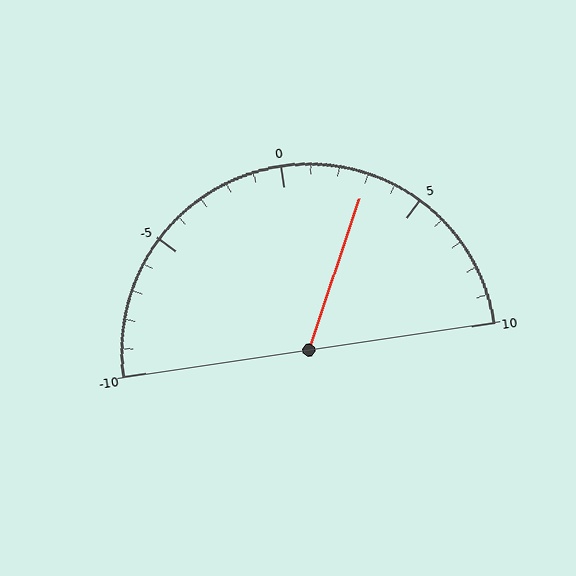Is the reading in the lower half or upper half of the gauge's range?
The reading is in the upper half of the range (-10 to 10).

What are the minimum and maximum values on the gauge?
The gauge ranges from -10 to 10.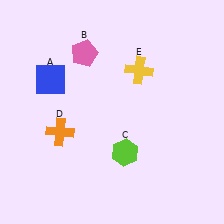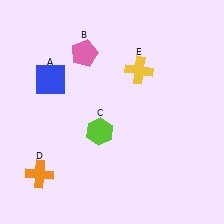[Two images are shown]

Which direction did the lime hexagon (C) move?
The lime hexagon (C) moved left.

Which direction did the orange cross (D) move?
The orange cross (D) moved down.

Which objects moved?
The objects that moved are: the lime hexagon (C), the orange cross (D).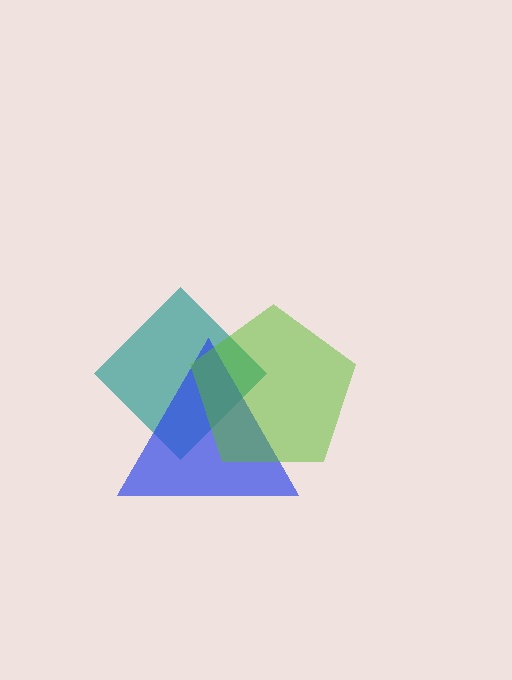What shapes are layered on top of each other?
The layered shapes are: a teal diamond, a blue triangle, a lime pentagon.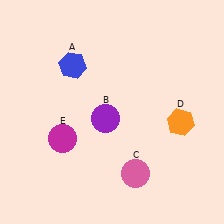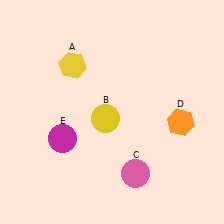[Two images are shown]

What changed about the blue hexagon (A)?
In Image 1, A is blue. In Image 2, it changed to yellow.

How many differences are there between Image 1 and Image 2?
There are 2 differences between the two images.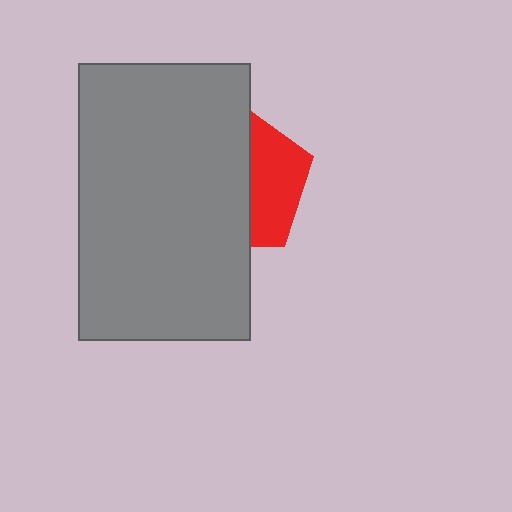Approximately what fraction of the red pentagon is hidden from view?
Roughly 63% of the red pentagon is hidden behind the gray rectangle.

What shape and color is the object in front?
The object in front is a gray rectangle.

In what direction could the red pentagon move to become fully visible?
The red pentagon could move right. That would shift it out from behind the gray rectangle entirely.